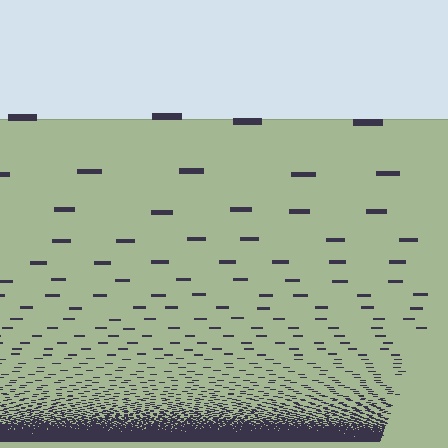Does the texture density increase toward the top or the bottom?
Density increases toward the bottom.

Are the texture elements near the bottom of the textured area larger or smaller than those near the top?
Smaller. The gradient is inverted — elements near the bottom are smaller and denser.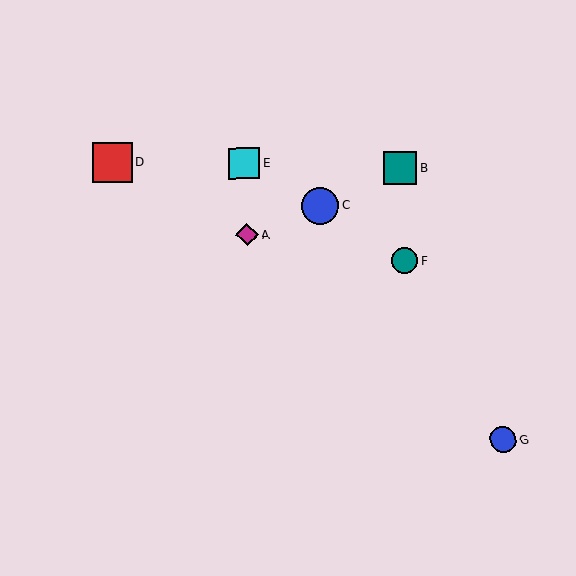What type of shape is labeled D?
Shape D is a red square.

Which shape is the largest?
The red square (labeled D) is the largest.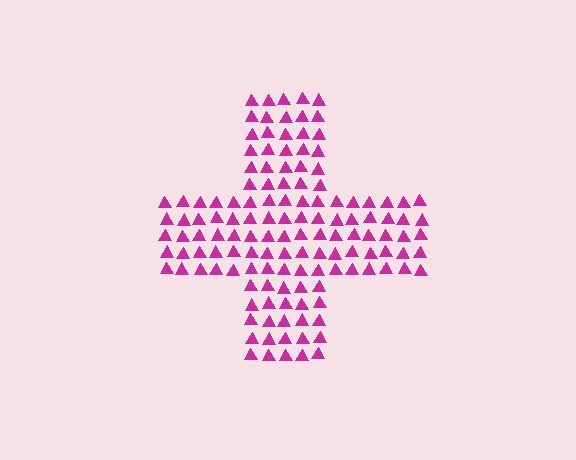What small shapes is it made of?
It is made of small triangles.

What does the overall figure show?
The overall figure shows a cross.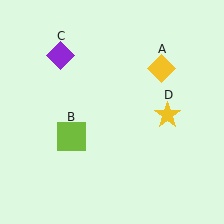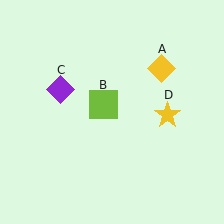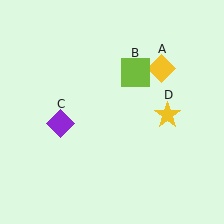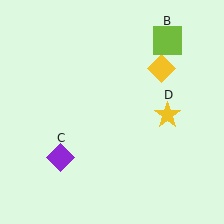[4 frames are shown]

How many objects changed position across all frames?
2 objects changed position: lime square (object B), purple diamond (object C).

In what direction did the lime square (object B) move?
The lime square (object B) moved up and to the right.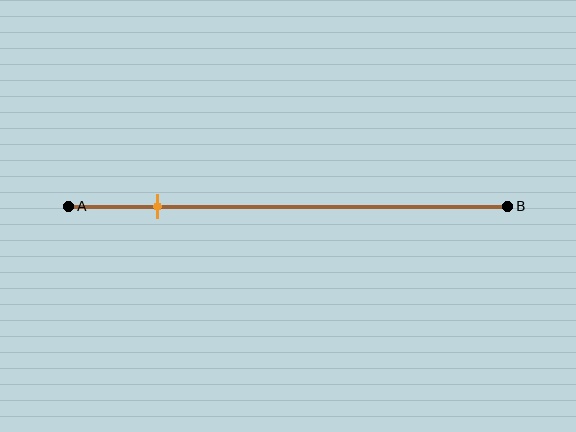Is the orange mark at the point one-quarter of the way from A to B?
No, the mark is at about 20% from A, not at the 25% one-quarter point.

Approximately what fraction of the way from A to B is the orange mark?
The orange mark is approximately 20% of the way from A to B.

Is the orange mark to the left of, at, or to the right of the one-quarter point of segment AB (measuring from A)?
The orange mark is to the left of the one-quarter point of segment AB.